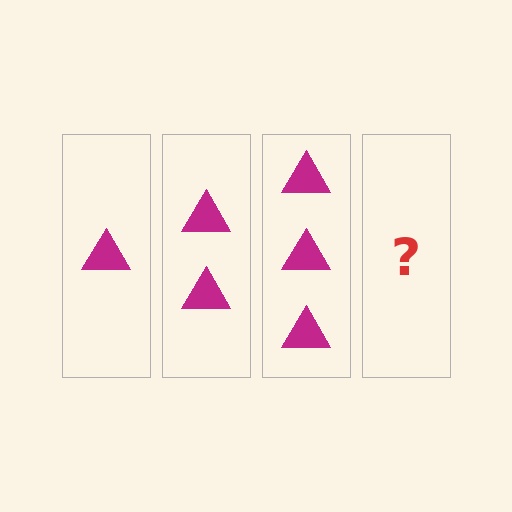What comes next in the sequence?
The next element should be 4 triangles.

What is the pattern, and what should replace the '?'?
The pattern is that each step adds one more triangle. The '?' should be 4 triangles.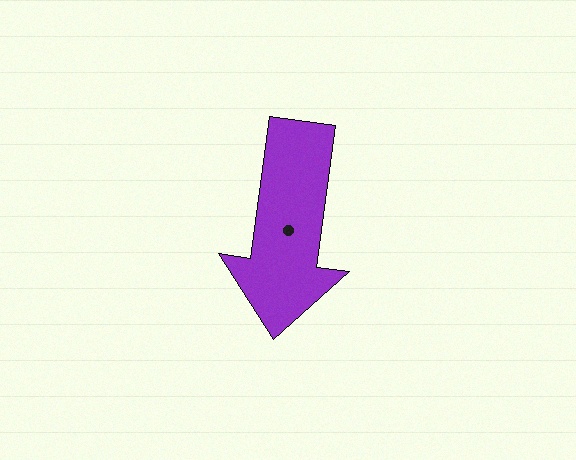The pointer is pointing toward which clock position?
Roughly 6 o'clock.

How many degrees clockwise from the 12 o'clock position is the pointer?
Approximately 188 degrees.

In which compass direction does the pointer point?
South.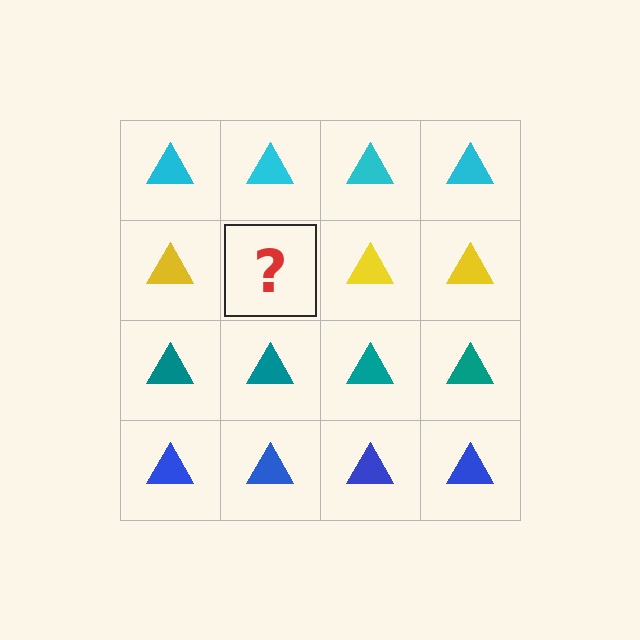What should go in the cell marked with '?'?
The missing cell should contain a yellow triangle.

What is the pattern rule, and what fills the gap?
The rule is that each row has a consistent color. The gap should be filled with a yellow triangle.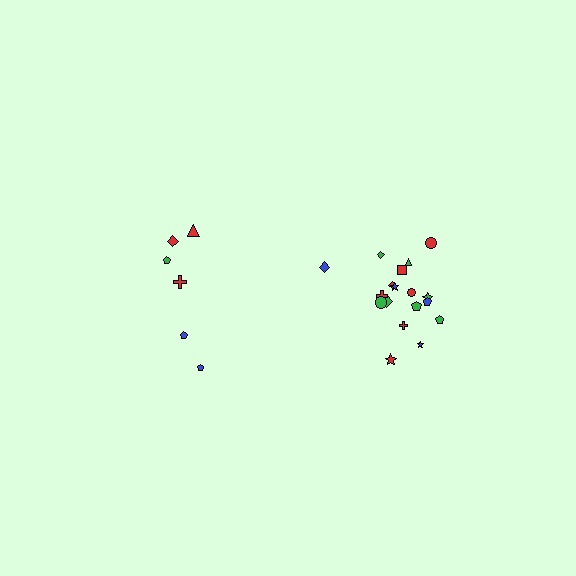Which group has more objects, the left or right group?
The right group.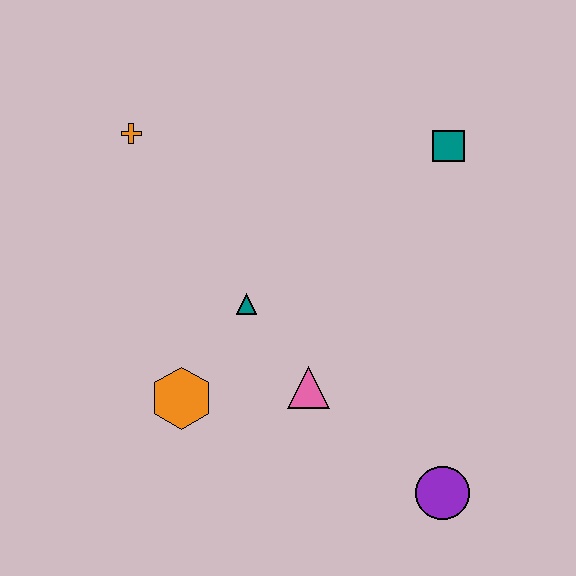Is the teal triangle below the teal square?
Yes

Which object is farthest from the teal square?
The orange hexagon is farthest from the teal square.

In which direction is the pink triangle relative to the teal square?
The pink triangle is below the teal square.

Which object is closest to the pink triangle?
The teal triangle is closest to the pink triangle.